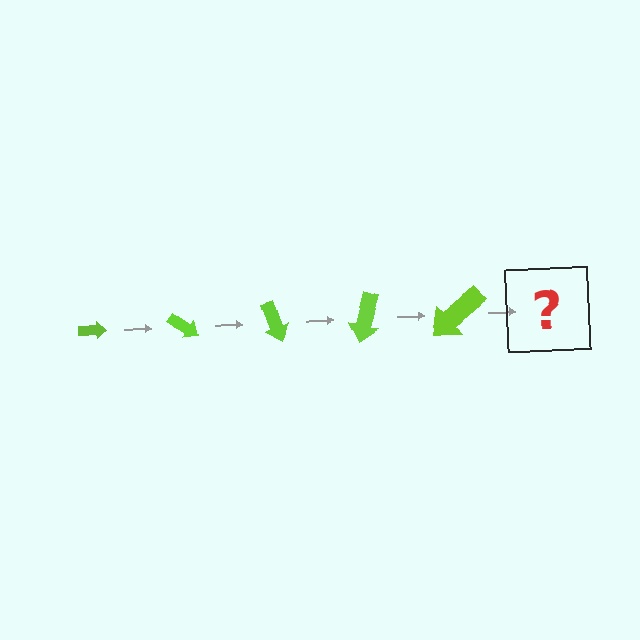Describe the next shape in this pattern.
It should be an arrow, larger than the previous one and rotated 175 degrees from the start.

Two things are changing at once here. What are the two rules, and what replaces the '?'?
The two rules are that the arrow grows larger each step and it rotates 35 degrees each step. The '?' should be an arrow, larger than the previous one and rotated 175 degrees from the start.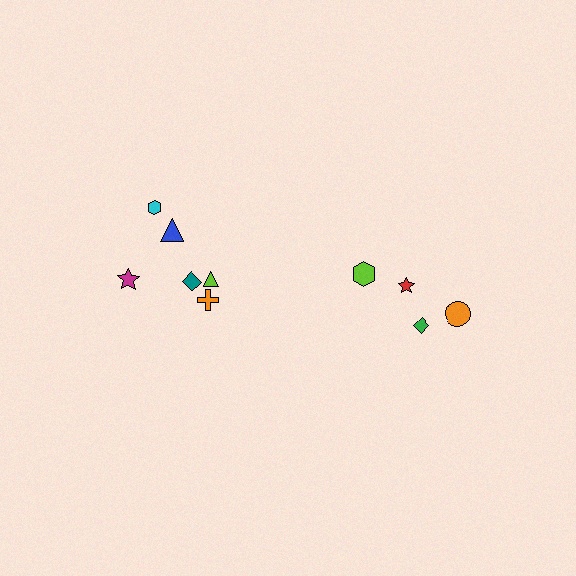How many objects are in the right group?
There are 4 objects.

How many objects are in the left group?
There are 6 objects.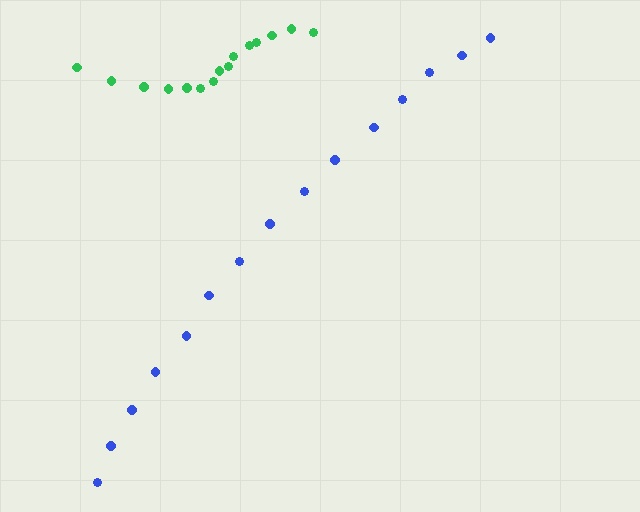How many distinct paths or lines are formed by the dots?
There are 2 distinct paths.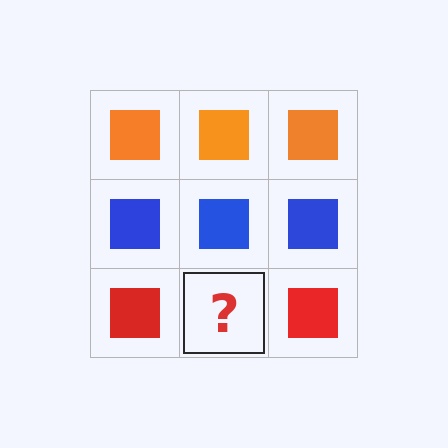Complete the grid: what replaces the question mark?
The question mark should be replaced with a red square.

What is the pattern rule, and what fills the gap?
The rule is that each row has a consistent color. The gap should be filled with a red square.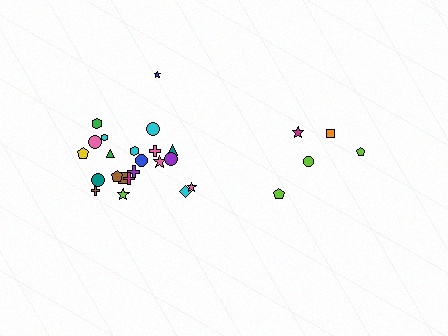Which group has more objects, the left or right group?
The left group.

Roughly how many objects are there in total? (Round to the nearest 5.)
Roughly 25 objects in total.